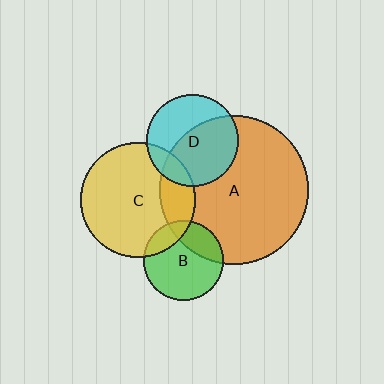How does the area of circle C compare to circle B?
Approximately 2.1 times.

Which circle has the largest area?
Circle A (orange).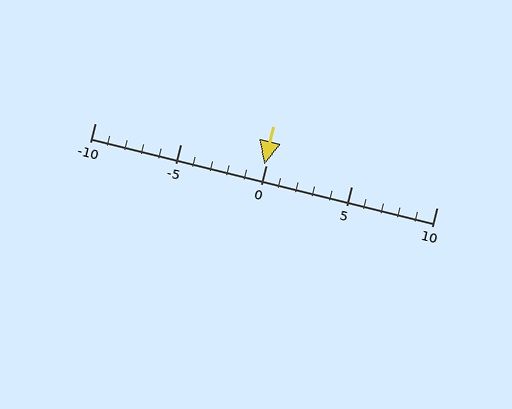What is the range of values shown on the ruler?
The ruler shows values from -10 to 10.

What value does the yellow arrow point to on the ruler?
The yellow arrow points to approximately 0.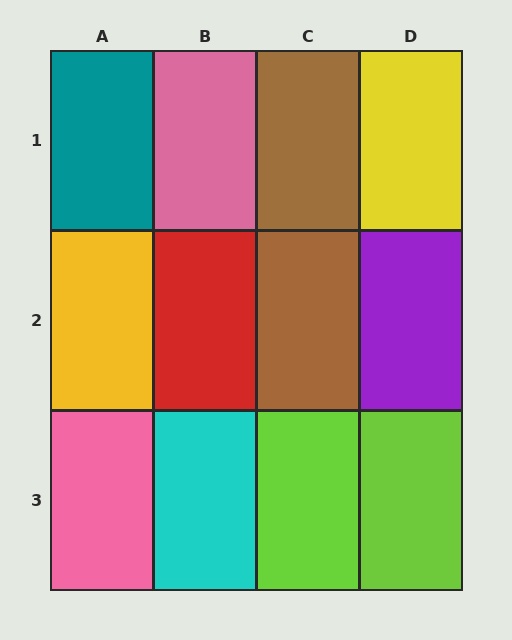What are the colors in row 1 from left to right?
Teal, pink, brown, yellow.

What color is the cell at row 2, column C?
Brown.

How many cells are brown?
2 cells are brown.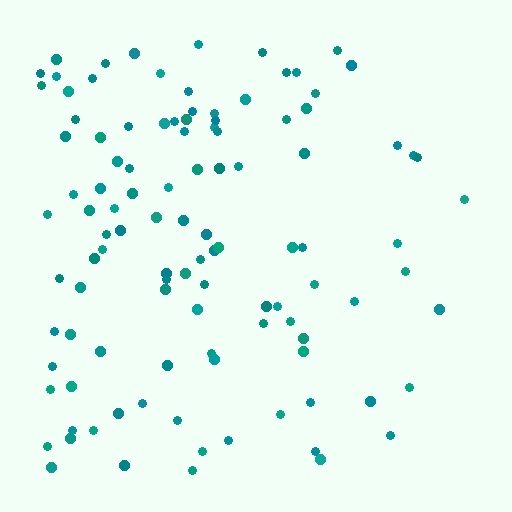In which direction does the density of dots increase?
From right to left, with the left side densest.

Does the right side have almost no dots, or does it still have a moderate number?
Still a moderate number, just noticeably fewer than the left.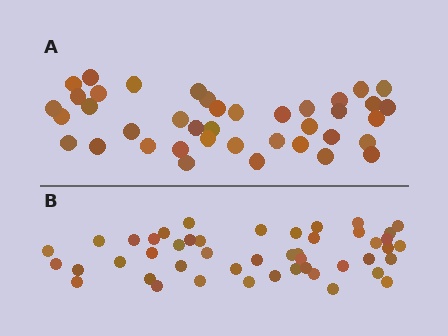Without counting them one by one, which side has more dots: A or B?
Region B (the bottom region) has more dots.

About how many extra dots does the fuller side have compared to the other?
Region B has roughly 8 or so more dots than region A.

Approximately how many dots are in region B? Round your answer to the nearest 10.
About 50 dots. (The exact count is 47, which rounds to 50.)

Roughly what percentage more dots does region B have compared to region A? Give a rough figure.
About 20% more.